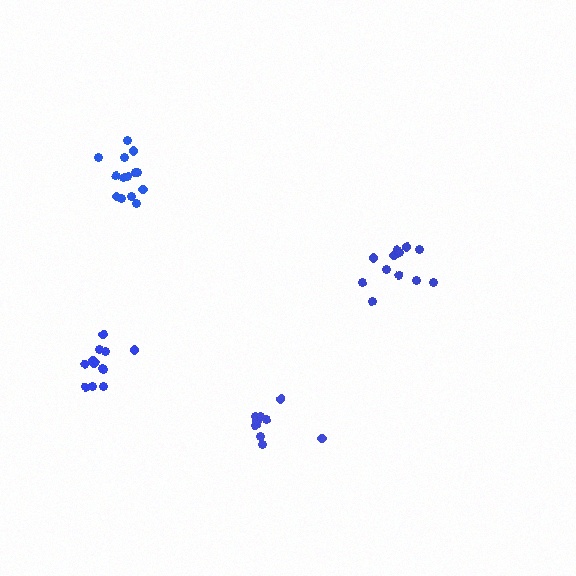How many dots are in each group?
Group 1: 9 dots, Group 2: 12 dots, Group 3: 12 dots, Group 4: 14 dots (47 total).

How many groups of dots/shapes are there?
There are 4 groups.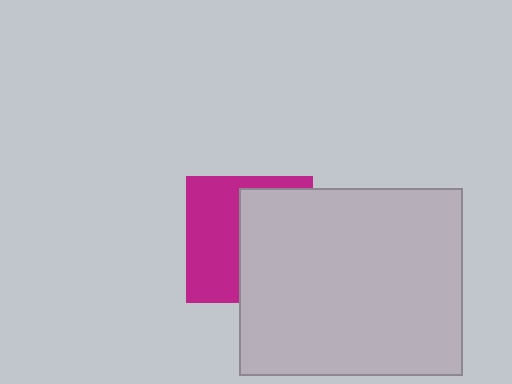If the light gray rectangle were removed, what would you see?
You would see the complete magenta square.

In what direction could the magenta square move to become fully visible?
The magenta square could move left. That would shift it out from behind the light gray rectangle entirely.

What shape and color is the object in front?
The object in front is a light gray rectangle.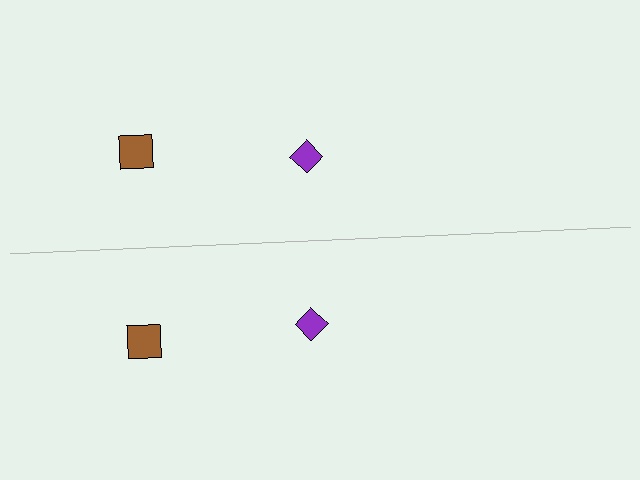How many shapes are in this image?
There are 4 shapes in this image.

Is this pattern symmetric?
Yes, this pattern has bilateral (reflection) symmetry.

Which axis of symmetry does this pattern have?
The pattern has a horizontal axis of symmetry running through the center of the image.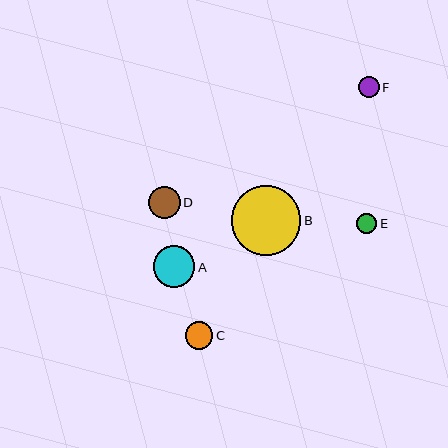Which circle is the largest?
Circle B is the largest with a size of approximately 70 pixels.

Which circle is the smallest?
Circle E is the smallest with a size of approximately 20 pixels.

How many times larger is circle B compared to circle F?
Circle B is approximately 3.3 times the size of circle F.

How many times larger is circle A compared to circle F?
Circle A is approximately 2.0 times the size of circle F.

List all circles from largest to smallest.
From largest to smallest: B, A, D, C, F, E.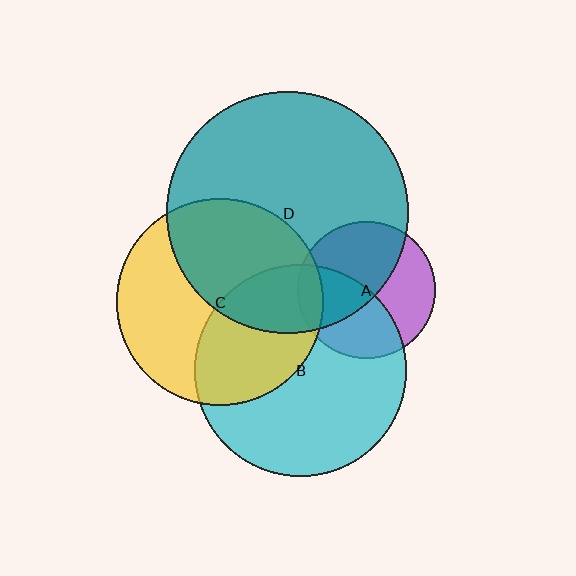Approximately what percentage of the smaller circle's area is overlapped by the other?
Approximately 45%.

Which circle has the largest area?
Circle D (teal).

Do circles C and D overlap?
Yes.